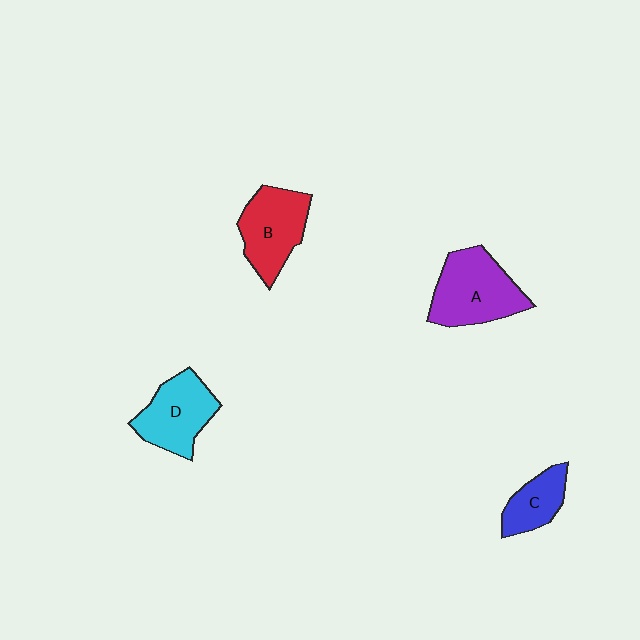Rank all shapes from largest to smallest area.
From largest to smallest: A (purple), B (red), D (cyan), C (blue).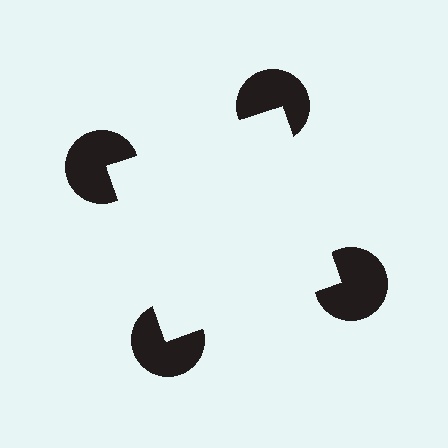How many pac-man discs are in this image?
There are 4 — one at each vertex of the illusory square.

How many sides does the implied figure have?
4 sides.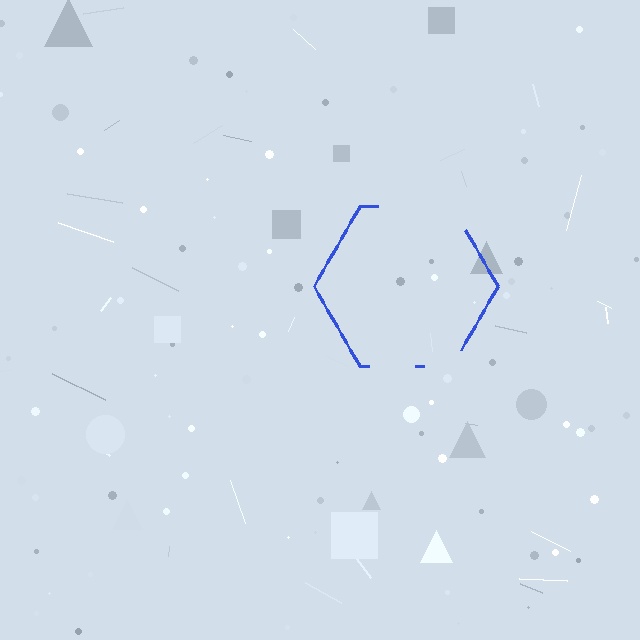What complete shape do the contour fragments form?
The contour fragments form a hexagon.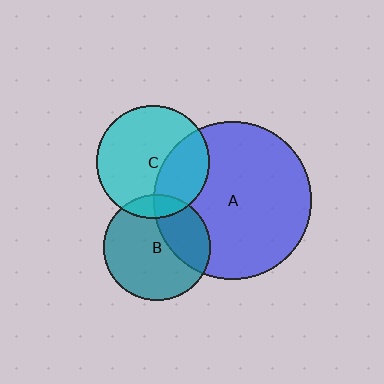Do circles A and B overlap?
Yes.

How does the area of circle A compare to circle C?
Approximately 2.0 times.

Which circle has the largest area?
Circle A (blue).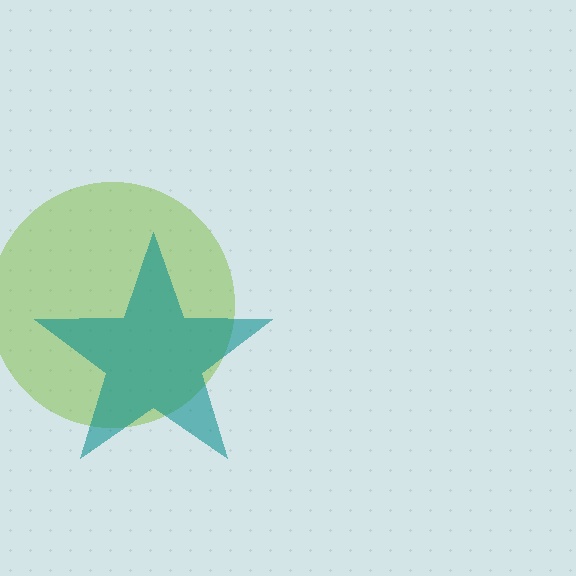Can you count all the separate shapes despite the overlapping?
Yes, there are 2 separate shapes.